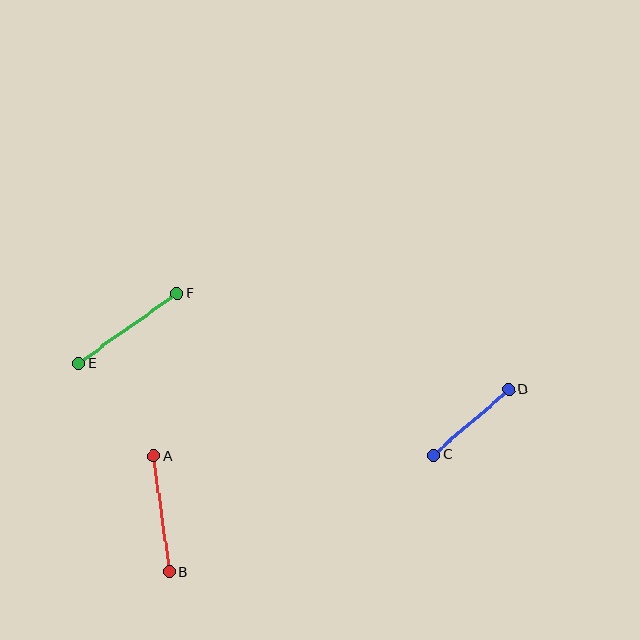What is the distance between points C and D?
The distance is approximately 100 pixels.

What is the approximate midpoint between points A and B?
The midpoint is at approximately (162, 514) pixels.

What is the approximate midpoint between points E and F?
The midpoint is at approximately (128, 328) pixels.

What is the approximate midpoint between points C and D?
The midpoint is at approximately (471, 422) pixels.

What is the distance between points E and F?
The distance is approximately 121 pixels.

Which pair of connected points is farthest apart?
Points E and F are farthest apart.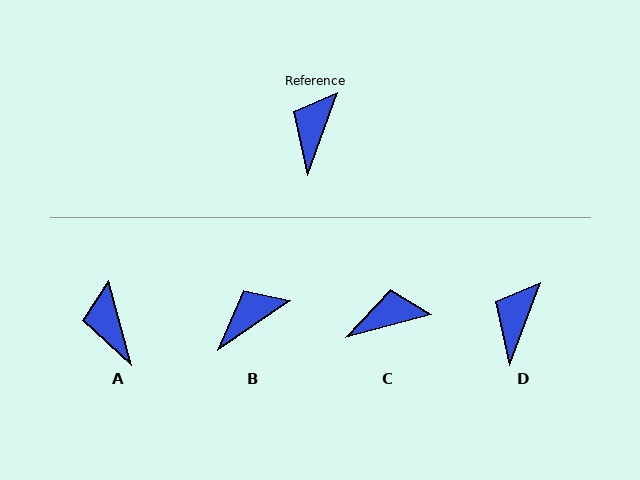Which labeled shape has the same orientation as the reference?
D.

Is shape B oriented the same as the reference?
No, it is off by about 35 degrees.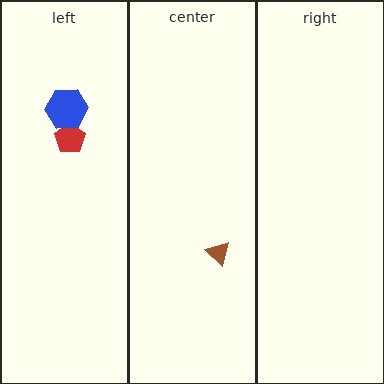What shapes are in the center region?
The brown triangle.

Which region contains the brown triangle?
The center region.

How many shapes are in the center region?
1.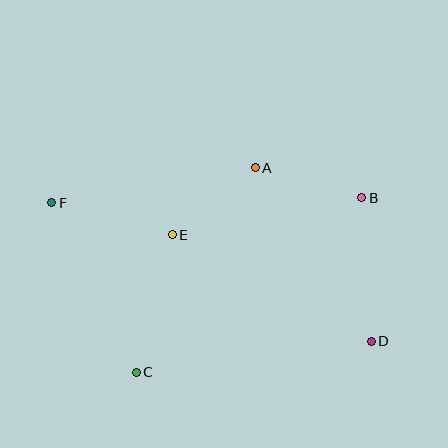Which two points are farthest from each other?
Points D and F are farthest from each other.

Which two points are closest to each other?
Points A and E are closest to each other.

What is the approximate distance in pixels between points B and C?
The distance between B and C is approximately 285 pixels.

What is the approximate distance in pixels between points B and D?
The distance between B and D is approximately 144 pixels.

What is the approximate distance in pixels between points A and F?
The distance between A and F is approximately 206 pixels.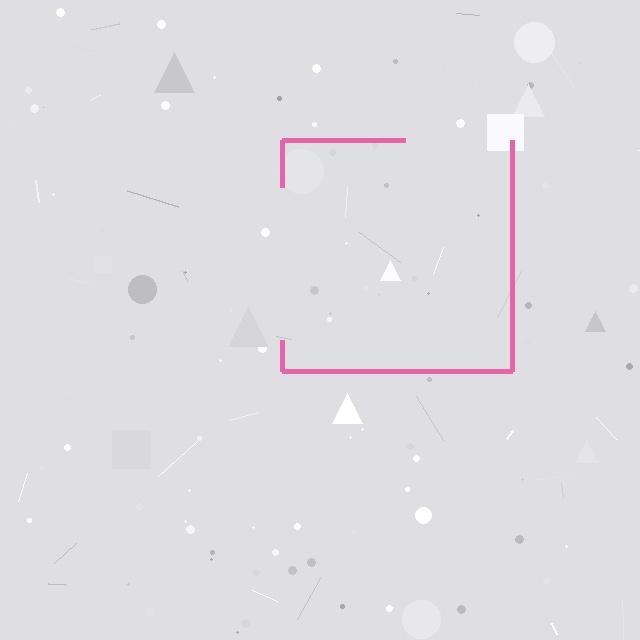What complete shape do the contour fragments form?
The contour fragments form a square.